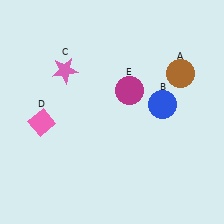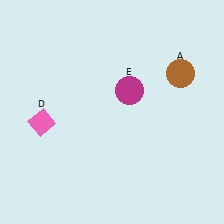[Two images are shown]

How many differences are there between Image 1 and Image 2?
There are 2 differences between the two images.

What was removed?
The pink star (C), the blue circle (B) were removed in Image 2.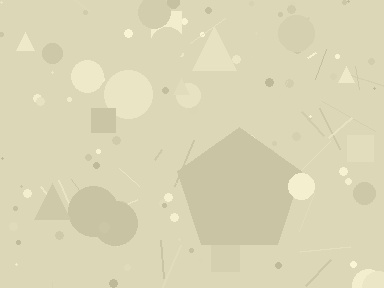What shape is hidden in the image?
A pentagon is hidden in the image.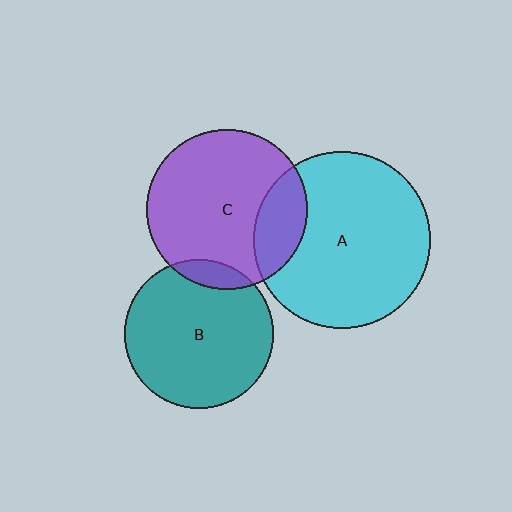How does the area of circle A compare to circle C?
Approximately 1.2 times.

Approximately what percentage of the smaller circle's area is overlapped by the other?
Approximately 10%.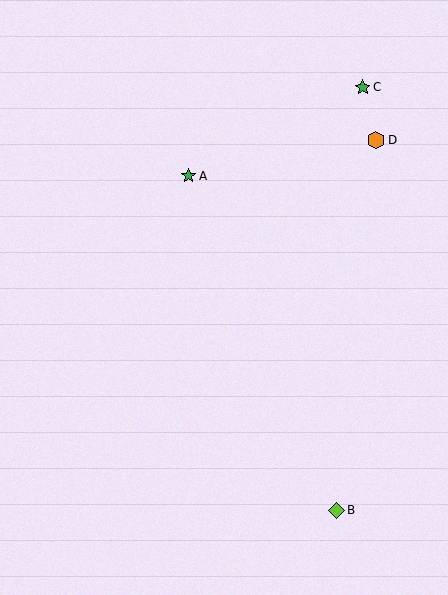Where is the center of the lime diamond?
The center of the lime diamond is at (336, 510).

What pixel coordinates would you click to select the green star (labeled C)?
Click at (363, 87) to select the green star C.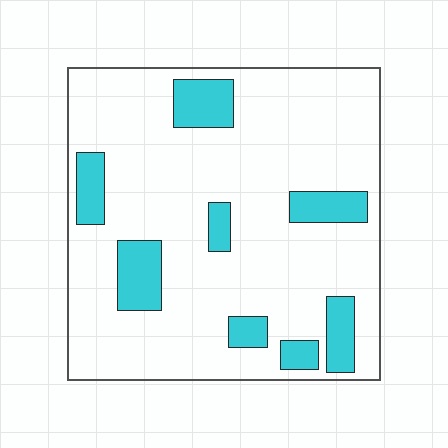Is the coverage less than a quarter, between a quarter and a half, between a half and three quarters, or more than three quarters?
Less than a quarter.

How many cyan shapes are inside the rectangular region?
8.